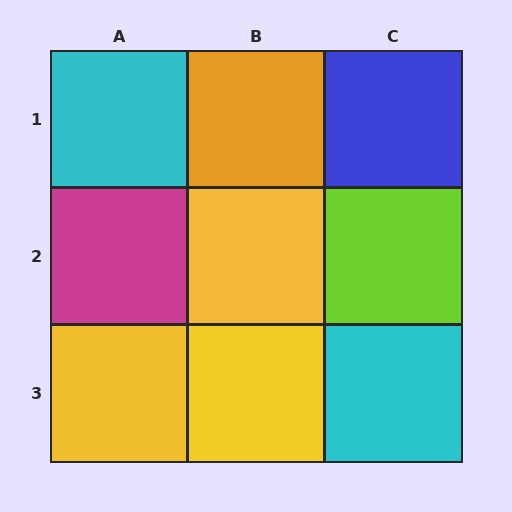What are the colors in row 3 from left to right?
Yellow, yellow, cyan.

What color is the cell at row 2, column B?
Yellow.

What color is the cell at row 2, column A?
Magenta.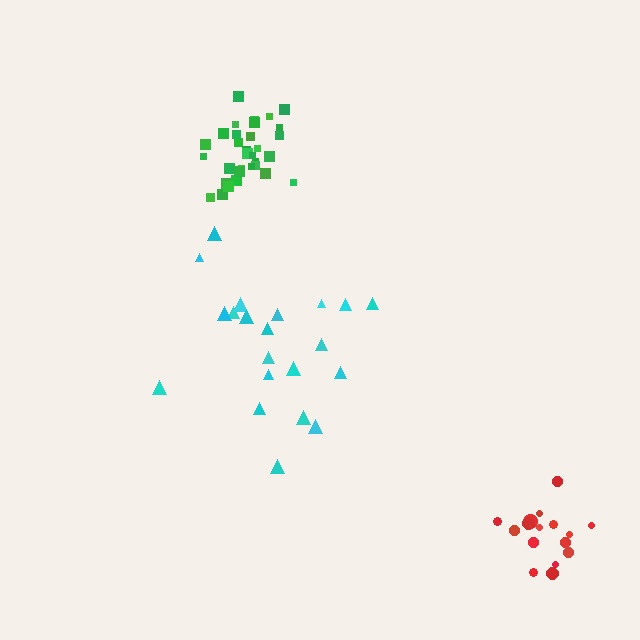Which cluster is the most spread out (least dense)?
Cyan.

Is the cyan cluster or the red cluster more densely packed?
Red.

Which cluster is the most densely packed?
Green.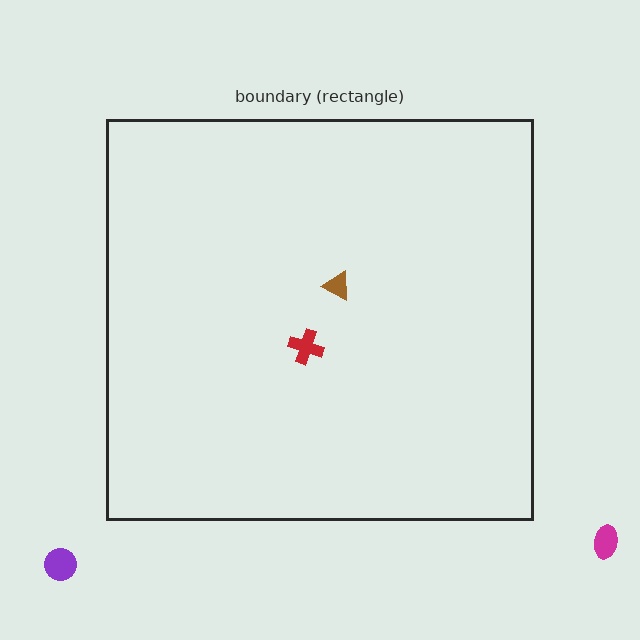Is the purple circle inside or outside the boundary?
Outside.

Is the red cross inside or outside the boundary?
Inside.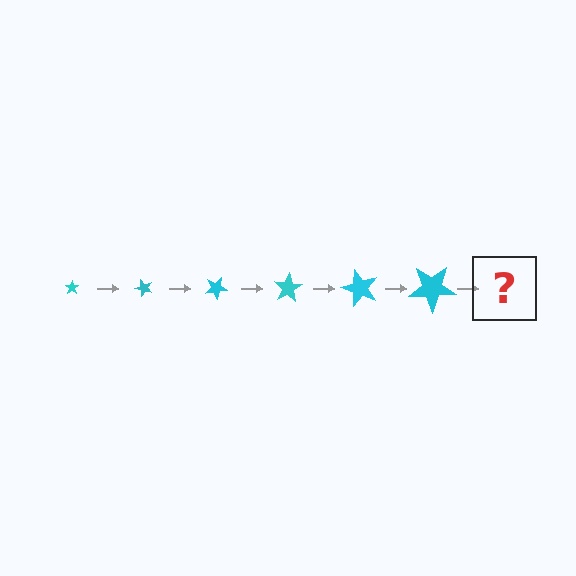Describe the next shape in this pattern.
It should be a star, larger than the previous one and rotated 300 degrees from the start.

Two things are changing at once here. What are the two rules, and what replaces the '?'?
The two rules are that the star grows larger each step and it rotates 50 degrees each step. The '?' should be a star, larger than the previous one and rotated 300 degrees from the start.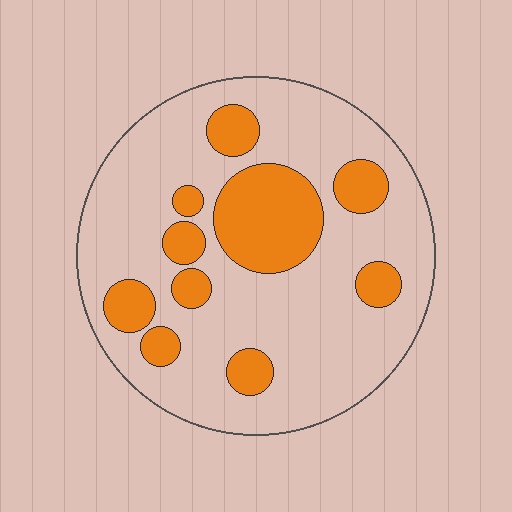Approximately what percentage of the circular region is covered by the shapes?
Approximately 25%.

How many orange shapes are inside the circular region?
10.